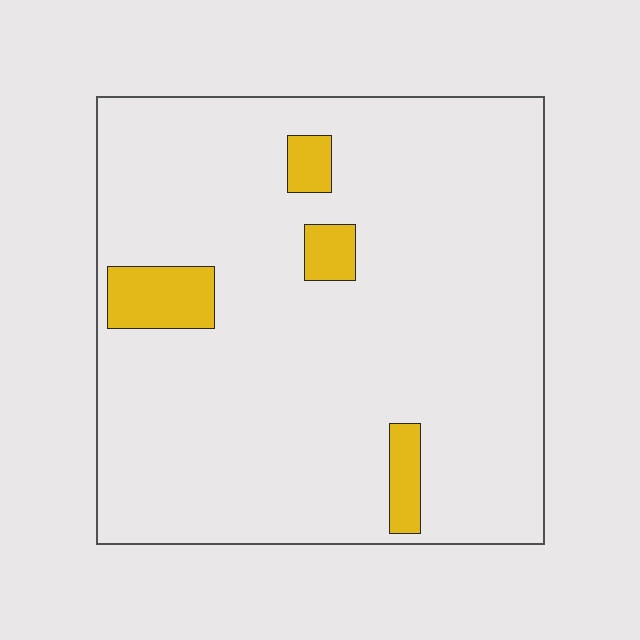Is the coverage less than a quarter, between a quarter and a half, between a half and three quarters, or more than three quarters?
Less than a quarter.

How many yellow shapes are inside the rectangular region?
4.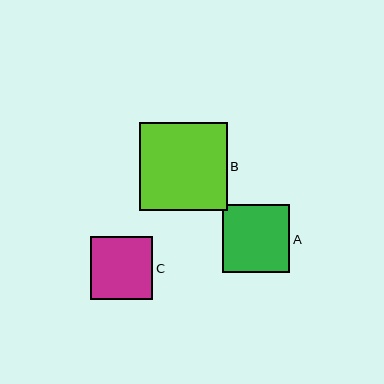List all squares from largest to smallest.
From largest to smallest: B, A, C.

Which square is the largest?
Square B is the largest with a size of approximately 88 pixels.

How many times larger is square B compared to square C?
Square B is approximately 1.4 times the size of square C.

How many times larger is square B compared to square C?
Square B is approximately 1.4 times the size of square C.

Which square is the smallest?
Square C is the smallest with a size of approximately 63 pixels.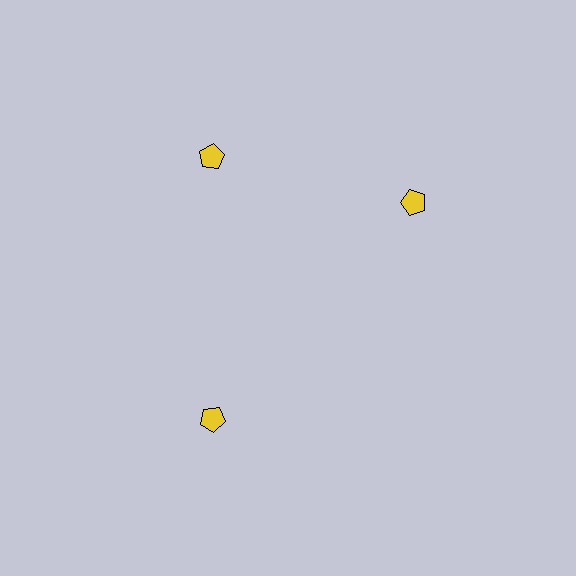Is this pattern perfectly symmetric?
No. The 3 yellow pentagons are arranged in a ring, but one element near the 3 o'clock position is rotated out of alignment along the ring, breaking the 3-fold rotational symmetry.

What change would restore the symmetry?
The symmetry would be restored by rotating it back into even spacing with its neighbors so that all 3 pentagons sit at equal angles and equal distance from the center.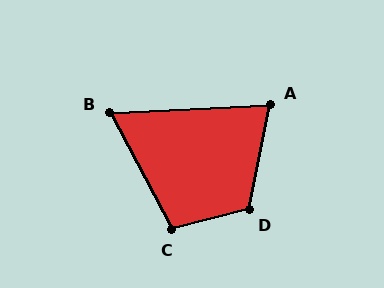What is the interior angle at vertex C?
Approximately 104 degrees (obtuse).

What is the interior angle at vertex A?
Approximately 76 degrees (acute).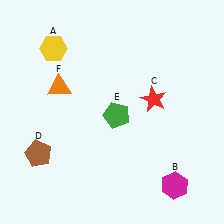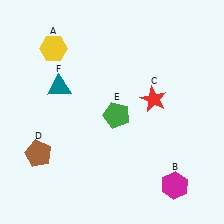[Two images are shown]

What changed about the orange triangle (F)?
In Image 1, F is orange. In Image 2, it changed to teal.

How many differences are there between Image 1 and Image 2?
There is 1 difference between the two images.